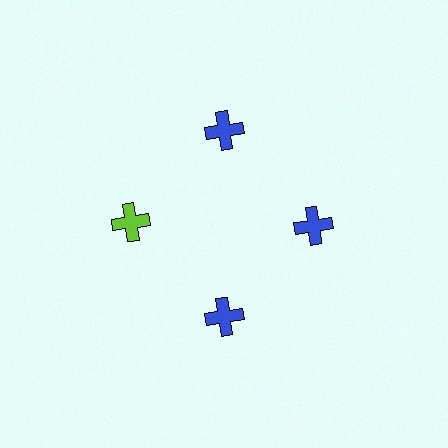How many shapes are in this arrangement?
There are 4 shapes arranged in a ring pattern.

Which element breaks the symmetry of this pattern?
The lime cross at roughly the 9 o'clock position breaks the symmetry. All other shapes are blue crosses.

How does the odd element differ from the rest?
It has a different color: lime instead of blue.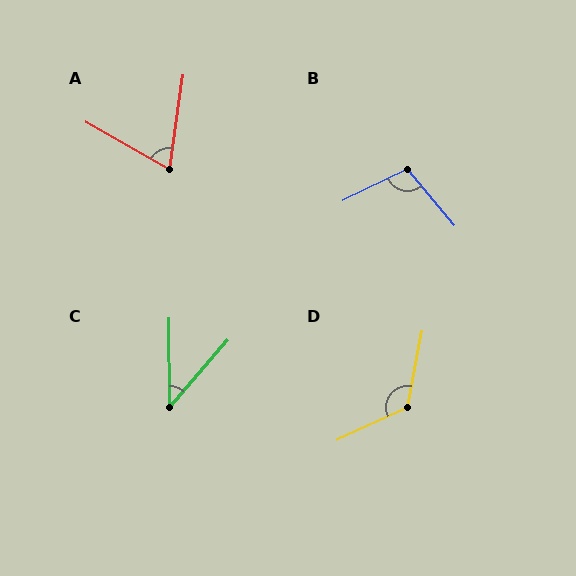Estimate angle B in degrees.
Approximately 105 degrees.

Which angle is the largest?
D, at approximately 126 degrees.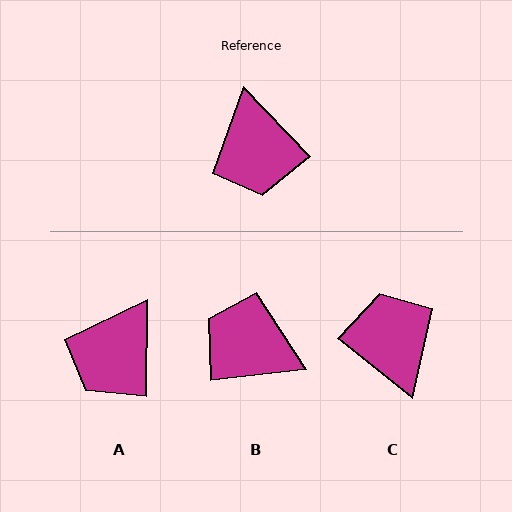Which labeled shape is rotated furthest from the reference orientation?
C, about 172 degrees away.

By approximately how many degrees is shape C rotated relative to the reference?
Approximately 172 degrees clockwise.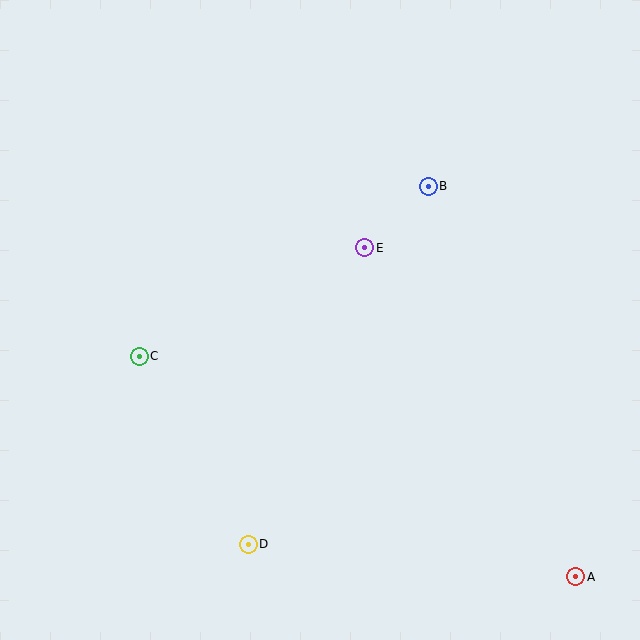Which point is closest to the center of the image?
Point E at (365, 248) is closest to the center.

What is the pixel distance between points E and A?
The distance between E and A is 391 pixels.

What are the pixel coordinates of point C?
Point C is at (139, 356).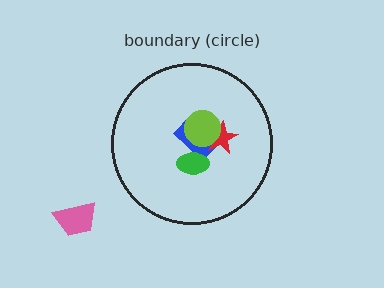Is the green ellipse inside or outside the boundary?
Inside.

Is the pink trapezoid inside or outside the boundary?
Outside.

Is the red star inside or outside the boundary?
Inside.